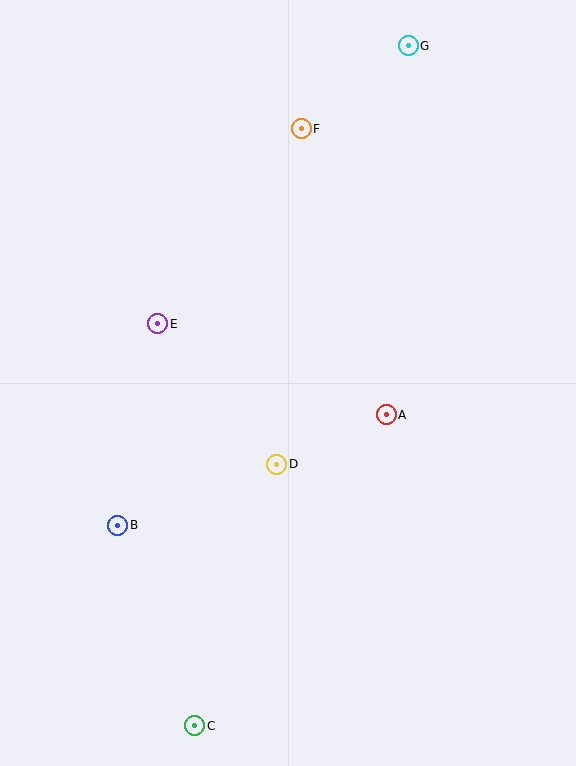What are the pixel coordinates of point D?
Point D is at (277, 464).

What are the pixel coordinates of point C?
Point C is at (195, 726).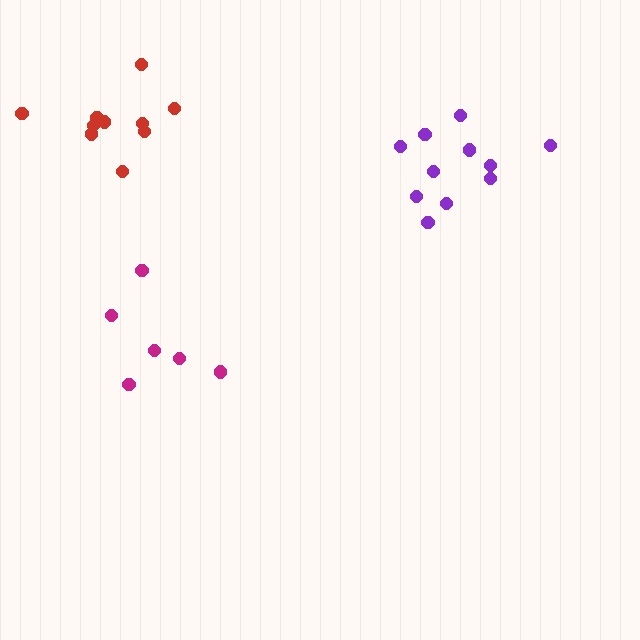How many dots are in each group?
Group 1: 6 dots, Group 2: 10 dots, Group 3: 11 dots (27 total).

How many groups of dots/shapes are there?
There are 3 groups.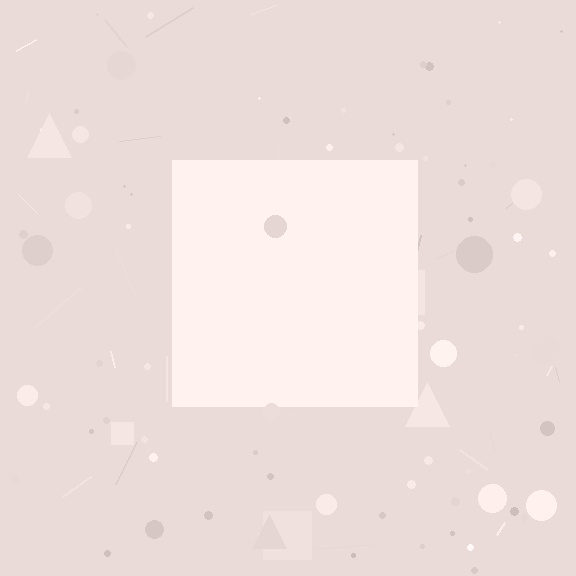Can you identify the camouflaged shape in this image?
The camouflaged shape is a square.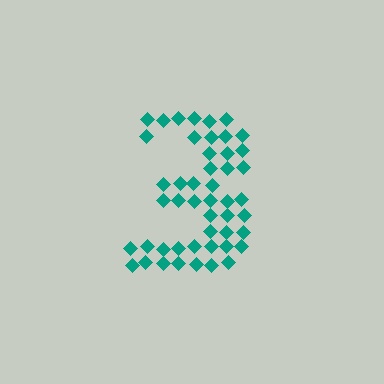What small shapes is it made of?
It is made of small diamonds.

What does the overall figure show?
The overall figure shows the digit 3.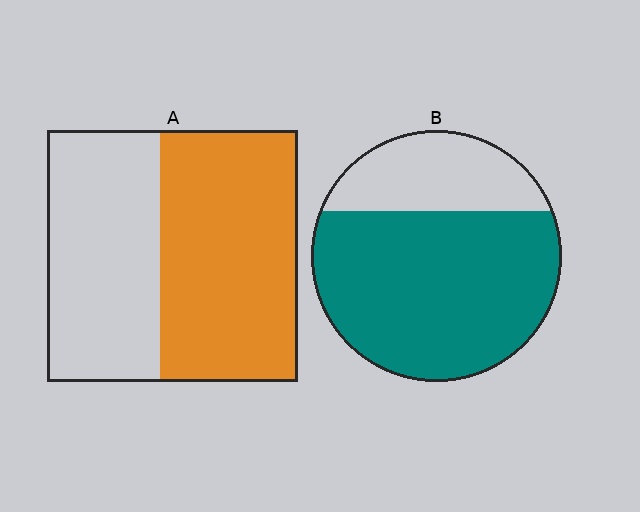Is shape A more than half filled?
Yes.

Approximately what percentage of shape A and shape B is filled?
A is approximately 55% and B is approximately 70%.